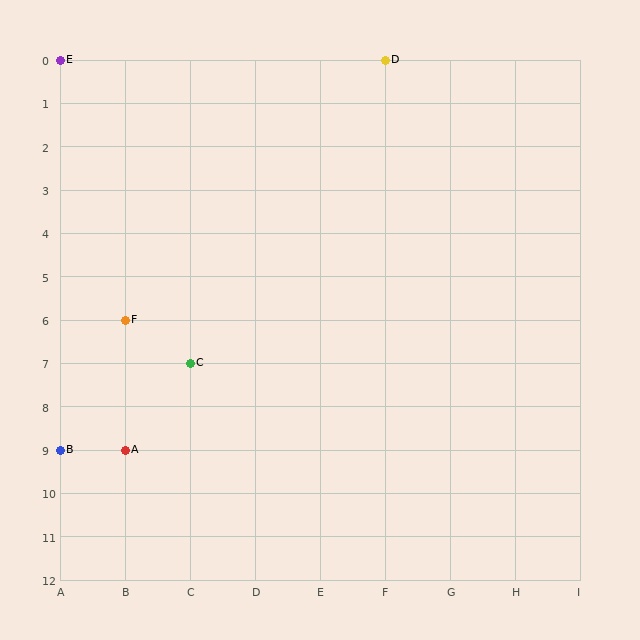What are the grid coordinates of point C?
Point C is at grid coordinates (C, 7).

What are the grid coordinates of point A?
Point A is at grid coordinates (B, 9).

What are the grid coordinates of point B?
Point B is at grid coordinates (A, 9).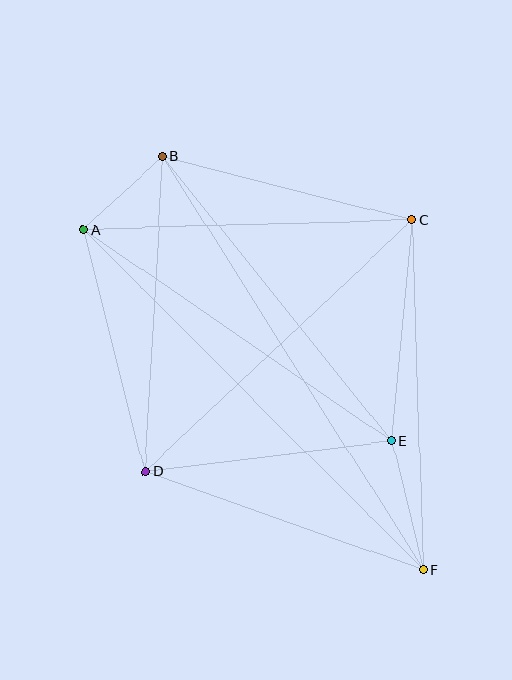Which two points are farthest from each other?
Points B and F are farthest from each other.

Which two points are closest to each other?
Points A and B are closest to each other.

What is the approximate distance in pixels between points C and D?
The distance between C and D is approximately 367 pixels.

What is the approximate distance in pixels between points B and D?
The distance between B and D is approximately 316 pixels.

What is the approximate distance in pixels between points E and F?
The distance between E and F is approximately 132 pixels.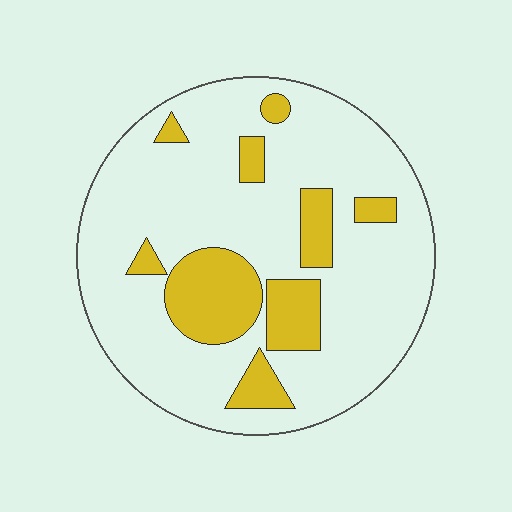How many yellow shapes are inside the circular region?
9.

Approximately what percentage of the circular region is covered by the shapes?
Approximately 20%.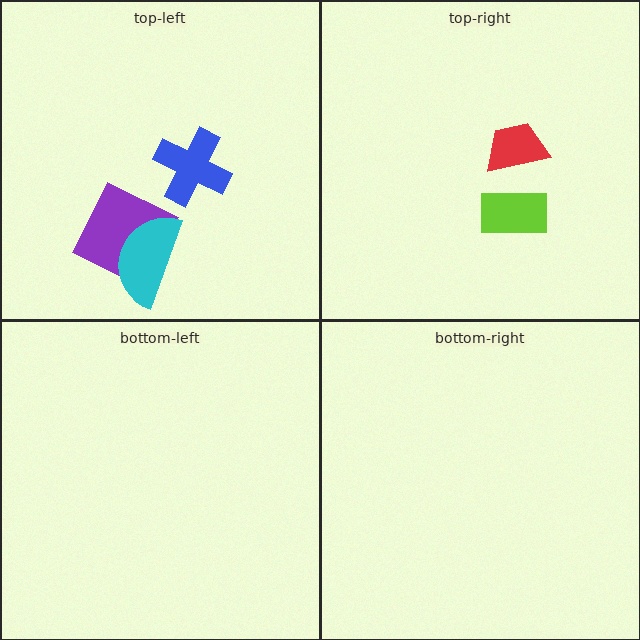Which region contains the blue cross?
The top-left region.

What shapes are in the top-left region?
The purple diamond, the blue cross, the cyan semicircle.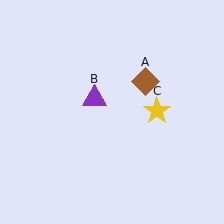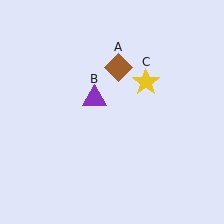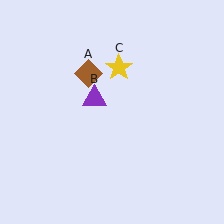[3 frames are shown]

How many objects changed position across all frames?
2 objects changed position: brown diamond (object A), yellow star (object C).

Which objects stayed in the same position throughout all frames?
Purple triangle (object B) remained stationary.